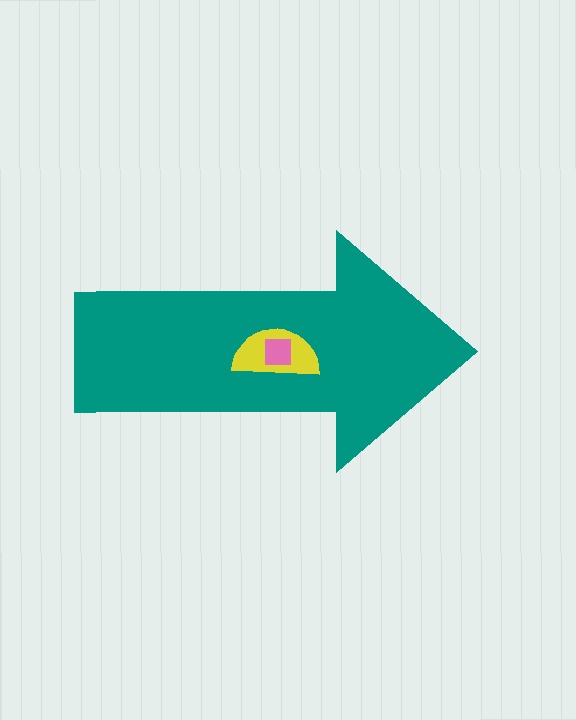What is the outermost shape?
The teal arrow.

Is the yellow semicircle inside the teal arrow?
Yes.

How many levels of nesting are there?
3.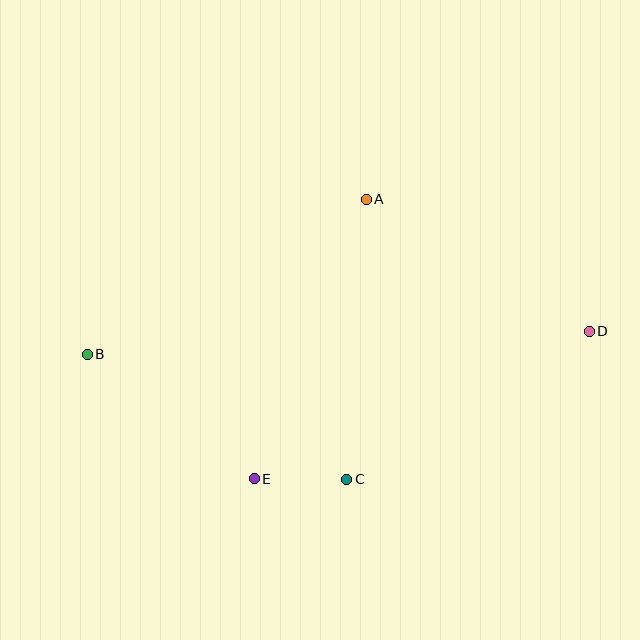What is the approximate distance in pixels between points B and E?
The distance between B and E is approximately 209 pixels.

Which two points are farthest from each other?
Points B and D are farthest from each other.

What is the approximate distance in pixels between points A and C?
The distance between A and C is approximately 281 pixels.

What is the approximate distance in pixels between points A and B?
The distance between A and B is approximately 319 pixels.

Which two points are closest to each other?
Points C and E are closest to each other.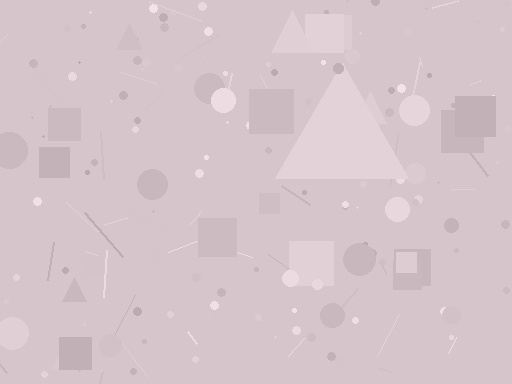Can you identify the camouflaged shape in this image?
The camouflaged shape is a triangle.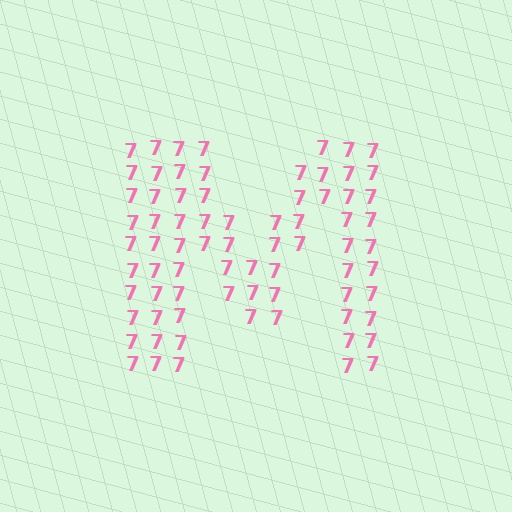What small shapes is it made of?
It is made of small digit 7's.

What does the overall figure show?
The overall figure shows the letter M.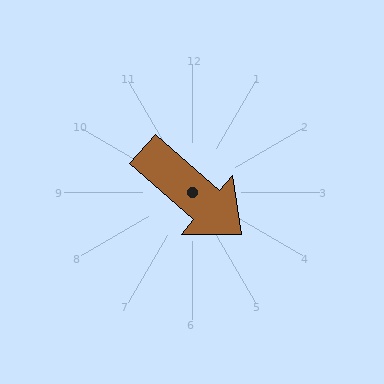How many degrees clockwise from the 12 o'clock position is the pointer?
Approximately 131 degrees.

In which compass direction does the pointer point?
Southeast.